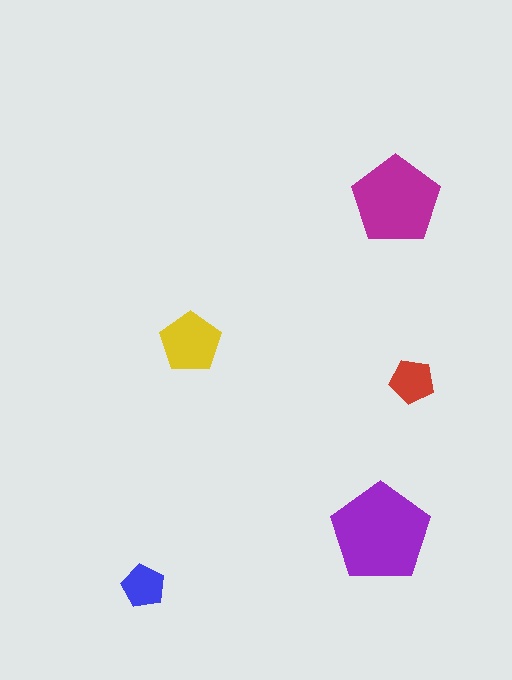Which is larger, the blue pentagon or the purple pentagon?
The purple one.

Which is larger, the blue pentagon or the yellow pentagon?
The yellow one.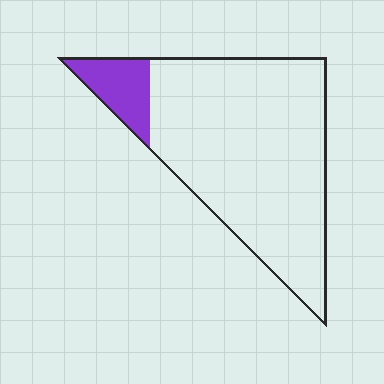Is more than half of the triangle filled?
No.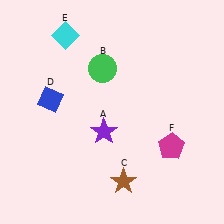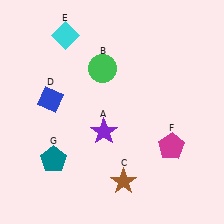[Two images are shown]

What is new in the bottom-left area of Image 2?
A teal pentagon (G) was added in the bottom-left area of Image 2.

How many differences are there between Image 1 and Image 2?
There is 1 difference between the two images.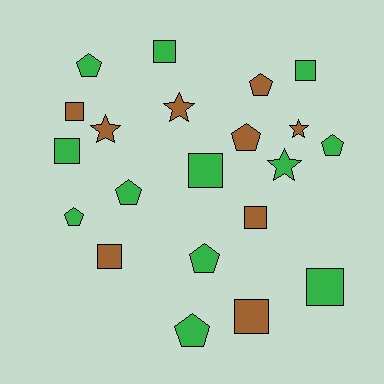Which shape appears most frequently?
Square, with 9 objects.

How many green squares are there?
There are 5 green squares.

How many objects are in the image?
There are 21 objects.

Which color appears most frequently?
Green, with 12 objects.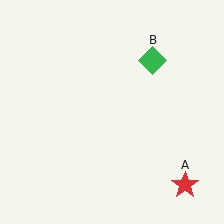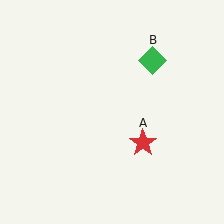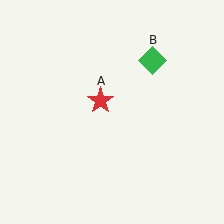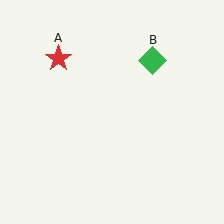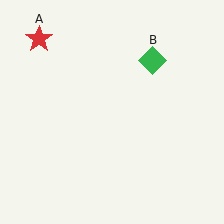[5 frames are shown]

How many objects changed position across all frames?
1 object changed position: red star (object A).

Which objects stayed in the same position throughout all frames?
Green diamond (object B) remained stationary.